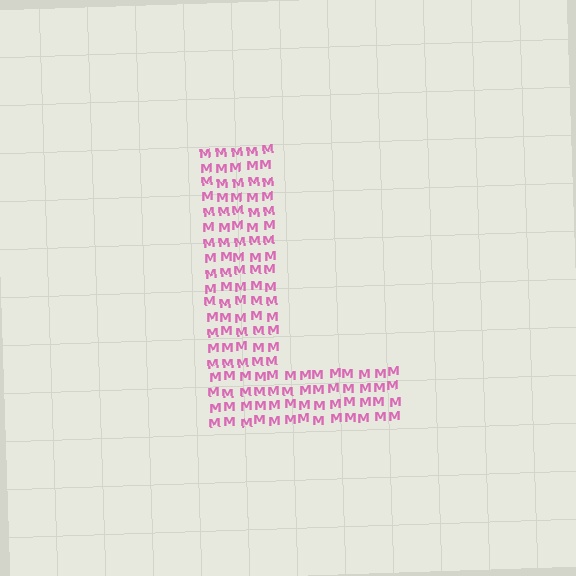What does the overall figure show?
The overall figure shows the letter L.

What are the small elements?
The small elements are letter M's.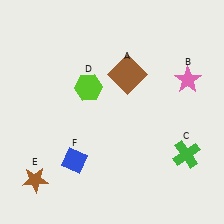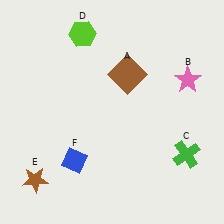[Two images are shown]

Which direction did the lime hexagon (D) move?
The lime hexagon (D) moved up.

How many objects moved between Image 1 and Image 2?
1 object moved between the two images.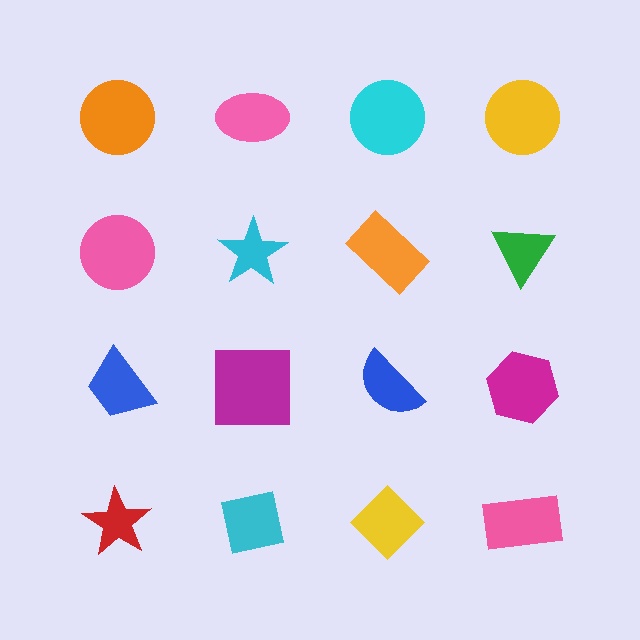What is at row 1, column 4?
A yellow circle.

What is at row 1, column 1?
An orange circle.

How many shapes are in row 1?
4 shapes.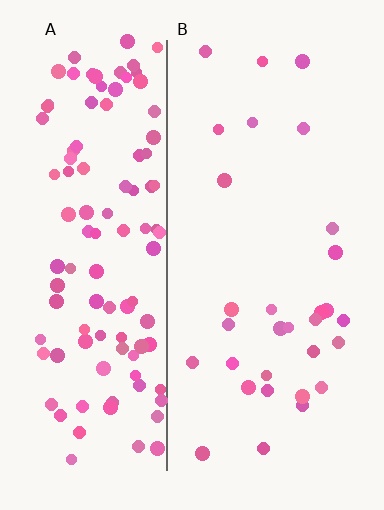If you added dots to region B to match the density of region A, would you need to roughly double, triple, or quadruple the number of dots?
Approximately quadruple.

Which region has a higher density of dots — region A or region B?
A (the left).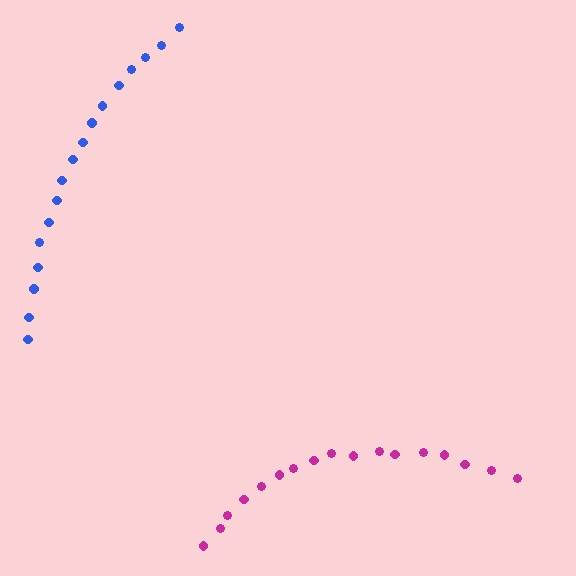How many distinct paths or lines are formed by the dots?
There are 2 distinct paths.